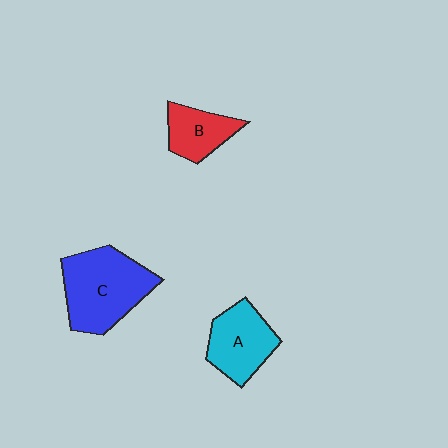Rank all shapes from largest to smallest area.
From largest to smallest: C (blue), A (cyan), B (red).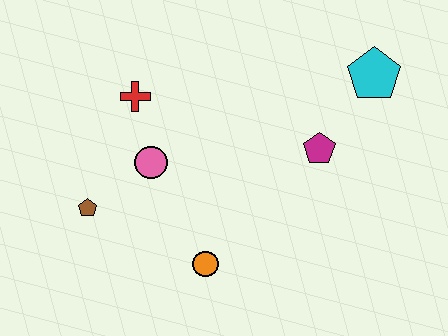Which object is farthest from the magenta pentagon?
The brown pentagon is farthest from the magenta pentagon.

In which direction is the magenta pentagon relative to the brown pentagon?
The magenta pentagon is to the right of the brown pentagon.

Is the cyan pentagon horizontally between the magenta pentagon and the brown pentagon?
No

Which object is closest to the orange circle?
The pink circle is closest to the orange circle.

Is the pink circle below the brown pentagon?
No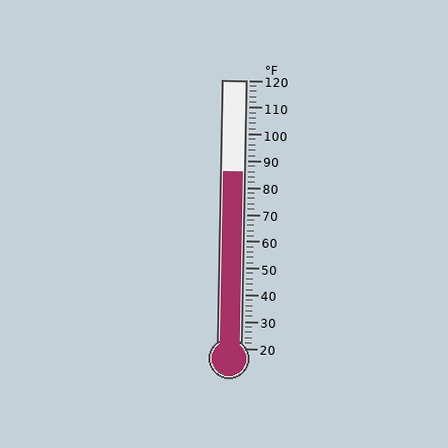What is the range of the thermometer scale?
The thermometer scale ranges from 20°F to 120°F.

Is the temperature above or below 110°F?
The temperature is below 110°F.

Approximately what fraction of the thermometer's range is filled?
The thermometer is filled to approximately 65% of its range.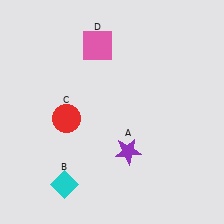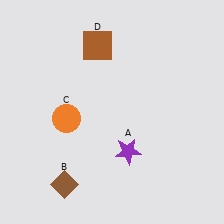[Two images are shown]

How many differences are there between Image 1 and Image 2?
There are 3 differences between the two images.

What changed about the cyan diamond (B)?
In Image 1, B is cyan. In Image 2, it changed to brown.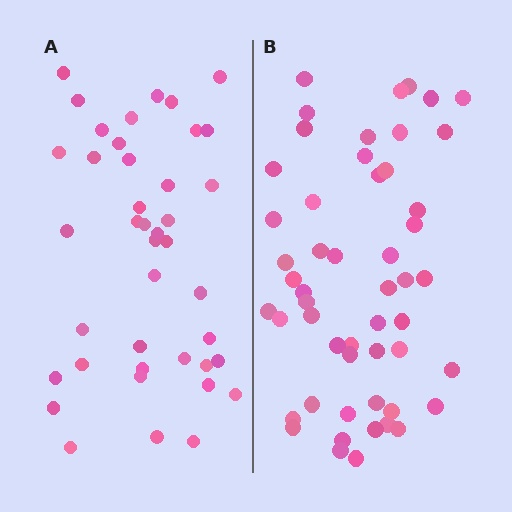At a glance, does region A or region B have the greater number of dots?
Region B (the right region) has more dots.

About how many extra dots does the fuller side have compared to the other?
Region B has roughly 12 or so more dots than region A.